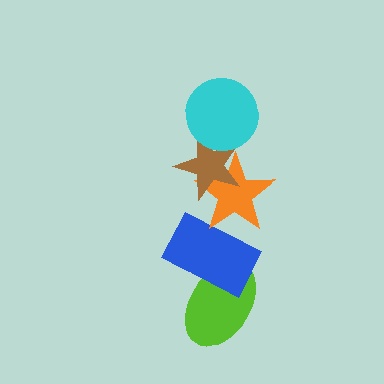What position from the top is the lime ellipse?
The lime ellipse is 5th from the top.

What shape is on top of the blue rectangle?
The orange star is on top of the blue rectangle.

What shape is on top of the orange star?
The brown star is on top of the orange star.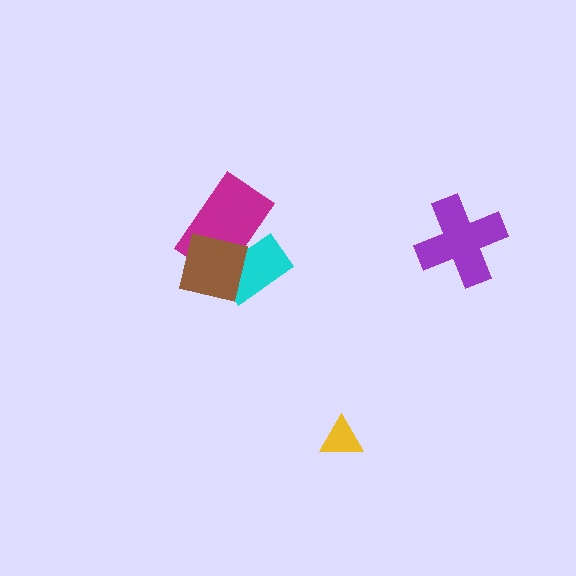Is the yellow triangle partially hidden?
No, no other shape covers it.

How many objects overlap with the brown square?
2 objects overlap with the brown square.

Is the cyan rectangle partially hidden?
Yes, it is partially covered by another shape.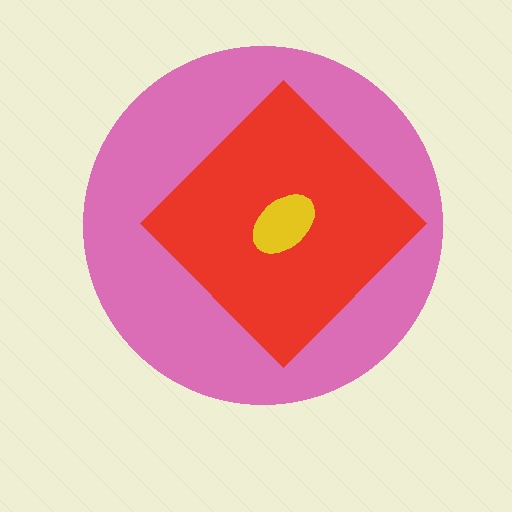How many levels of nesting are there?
3.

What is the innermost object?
The yellow ellipse.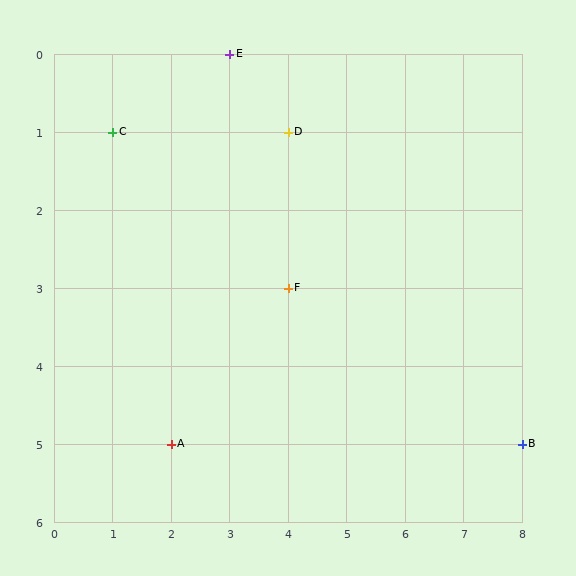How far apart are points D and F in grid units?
Points D and F are 2 rows apart.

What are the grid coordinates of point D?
Point D is at grid coordinates (4, 1).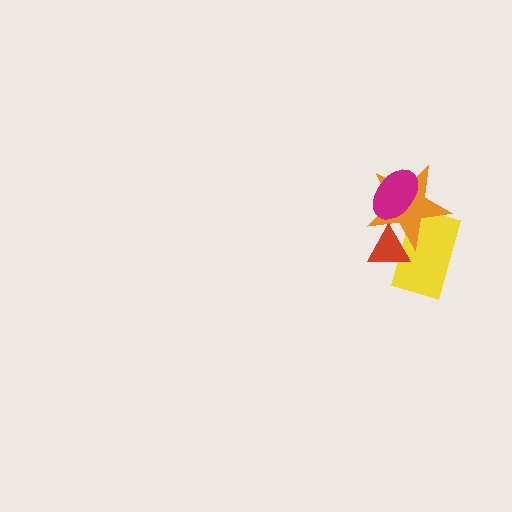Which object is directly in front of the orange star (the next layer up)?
The red triangle is directly in front of the orange star.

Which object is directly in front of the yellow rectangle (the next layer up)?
The orange star is directly in front of the yellow rectangle.